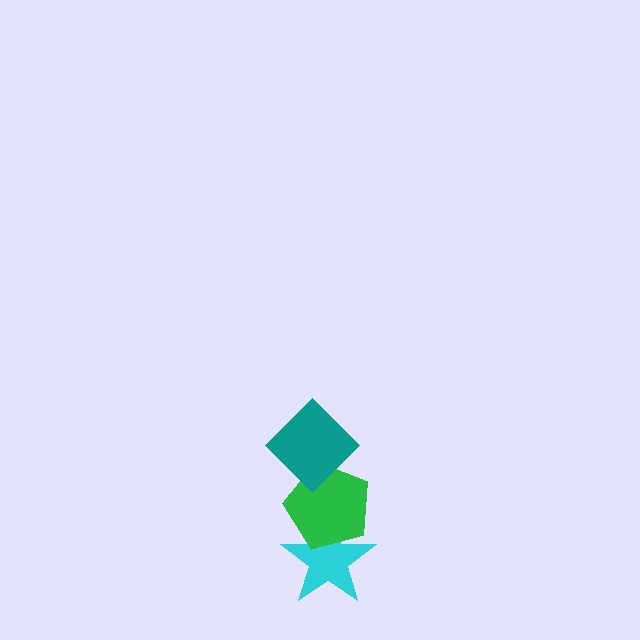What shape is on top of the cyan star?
The green pentagon is on top of the cyan star.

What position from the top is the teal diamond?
The teal diamond is 1st from the top.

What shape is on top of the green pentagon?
The teal diamond is on top of the green pentagon.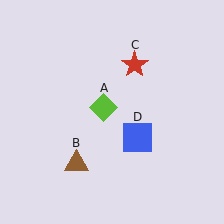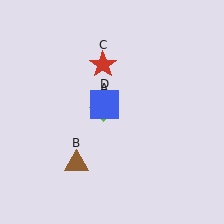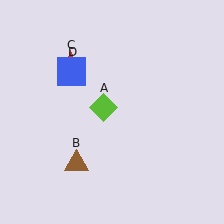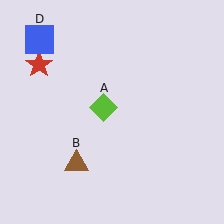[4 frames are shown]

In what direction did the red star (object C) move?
The red star (object C) moved left.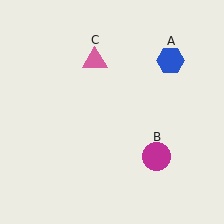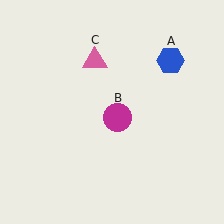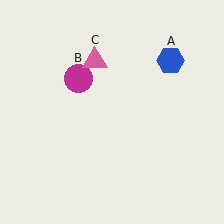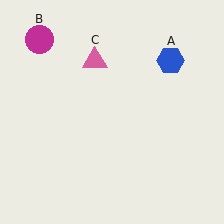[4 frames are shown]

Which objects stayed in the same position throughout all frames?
Blue hexagon (object A) and pink triangle (object C) remained stationary.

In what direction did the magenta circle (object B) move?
The magenta circle (object B) moved up and to the left.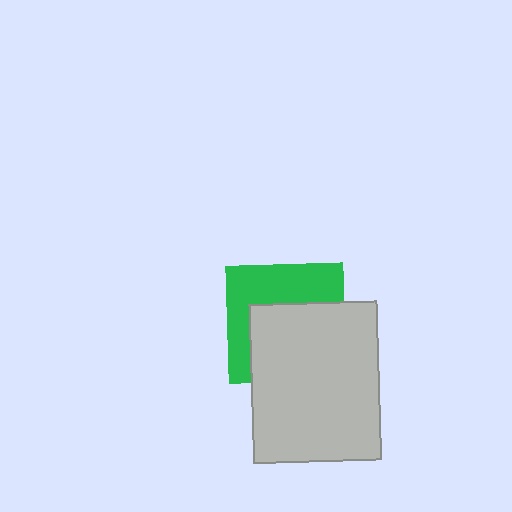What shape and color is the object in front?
The object in front is a light gray rectangle.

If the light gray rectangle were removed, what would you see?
You would see the complete green square.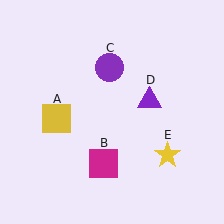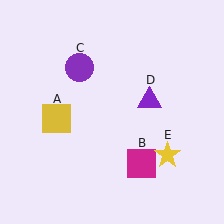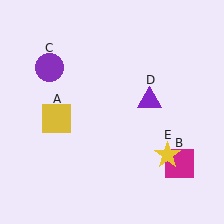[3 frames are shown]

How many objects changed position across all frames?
2 objects changed position: magenta square (object B), purple circle (object C).